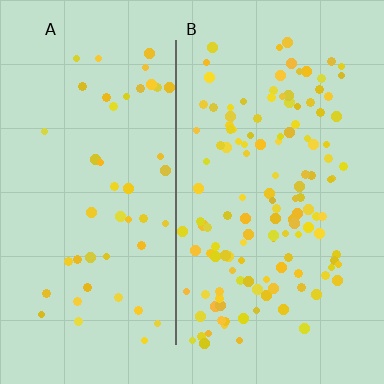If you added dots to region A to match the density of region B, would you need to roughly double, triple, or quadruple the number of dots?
Approximately triple.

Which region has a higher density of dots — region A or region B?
B (the right).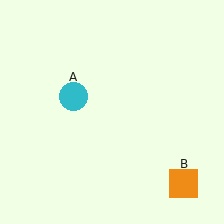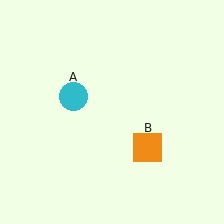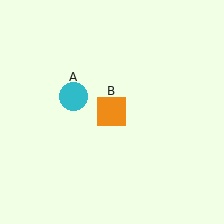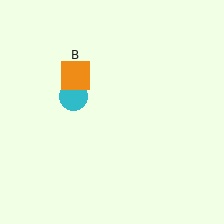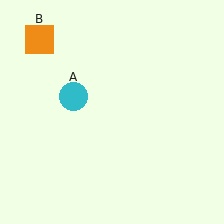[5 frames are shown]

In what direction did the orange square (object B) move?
The orange square (object B) moved up and to the left.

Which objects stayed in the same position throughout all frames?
Cyan circle (object A) remained stationary.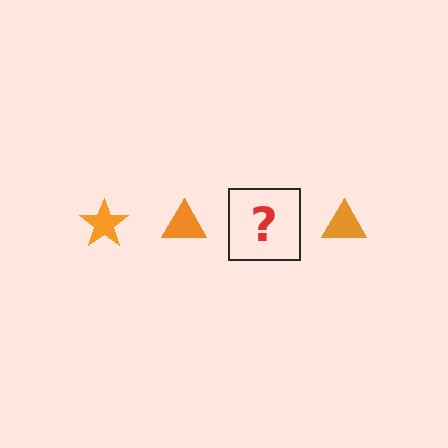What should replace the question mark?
The question mark should be replaced with an orange star.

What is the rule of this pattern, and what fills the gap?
The rule is that the pattern cycles through star, triangle shapes in orange. The gap should be filled with an orange star.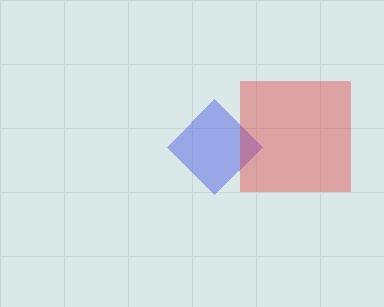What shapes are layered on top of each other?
The layered shapes are: a blue diamond, a red square.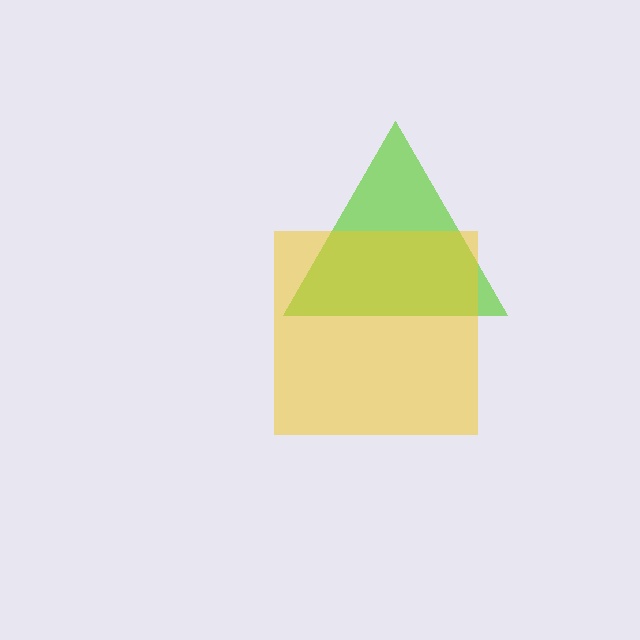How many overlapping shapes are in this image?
There are 2 overlapping shapes in the image.